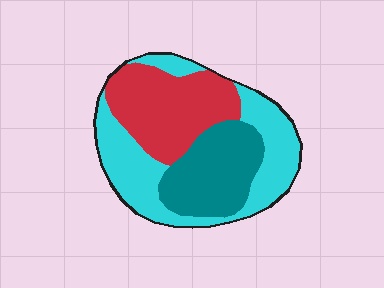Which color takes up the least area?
Teal, at roughly 25%.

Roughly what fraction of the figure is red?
Red covers 33% of the figure.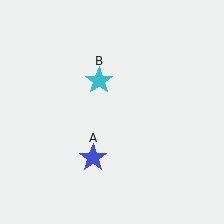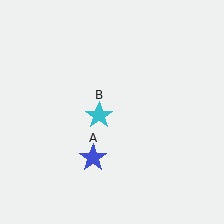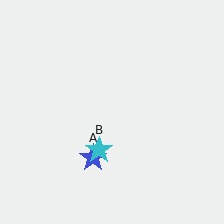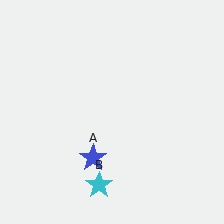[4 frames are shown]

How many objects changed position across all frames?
1 object changed position: cyan star (object B).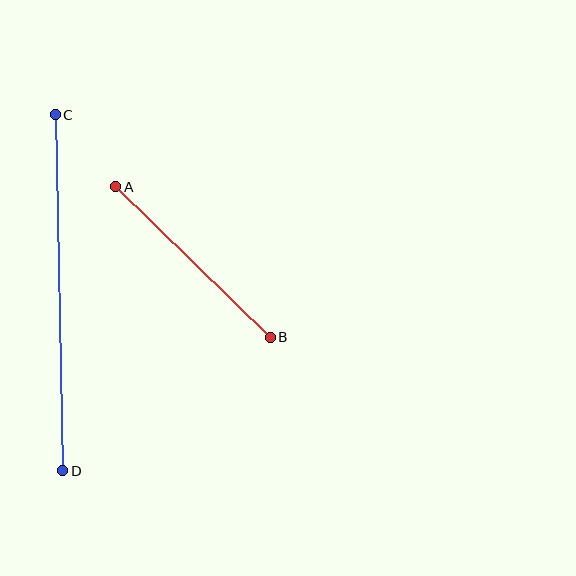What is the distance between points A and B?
The distance is approximately 216 pixels.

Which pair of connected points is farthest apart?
Points C and D are farthest apart.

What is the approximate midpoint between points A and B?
The midpoint is at approximately (193, 262) pixels.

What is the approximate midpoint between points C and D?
The midpoint is at approximately (59, 292) pixels.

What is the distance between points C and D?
The distance is approximately 356 pixels.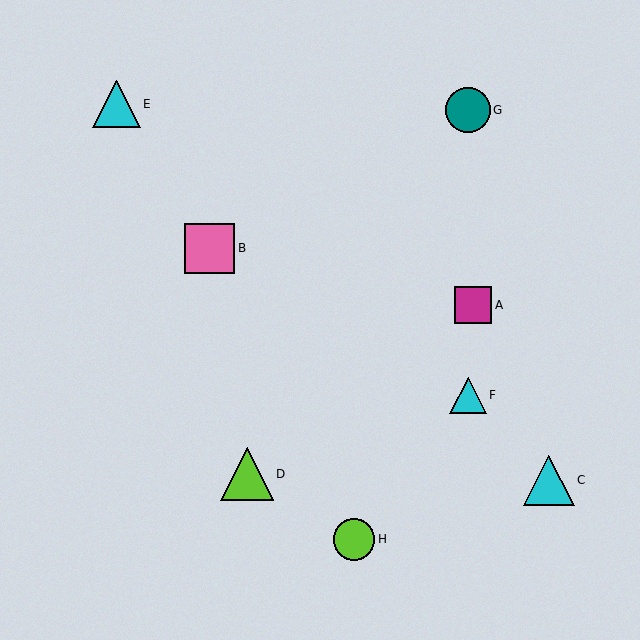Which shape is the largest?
The lime triangle (labeled D) is the largest.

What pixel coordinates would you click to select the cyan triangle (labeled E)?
Click at (116, 104) to select the cyan triangle E.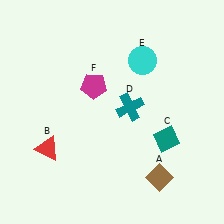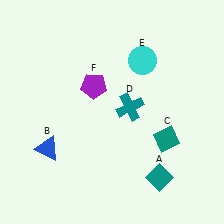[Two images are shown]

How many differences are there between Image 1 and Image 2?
There are 3 differences between the two images.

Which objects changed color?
A changed from brown to teal. B changed from red to blue. F changed from magenta to purple.